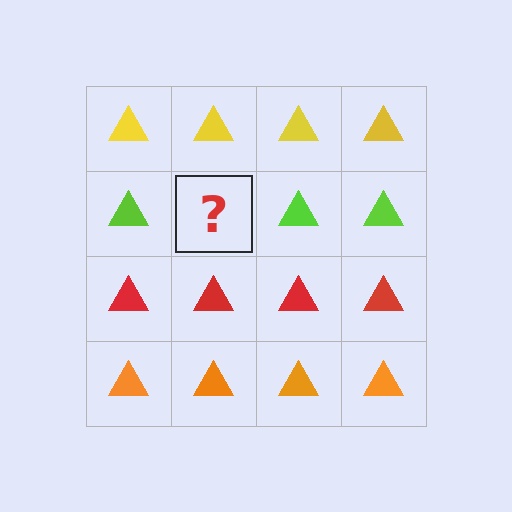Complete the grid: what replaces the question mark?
The question mark should be replaced with a lime triangle.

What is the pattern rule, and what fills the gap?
The rule is that each row has a consistent color. The gap should be filled with a lime triangle.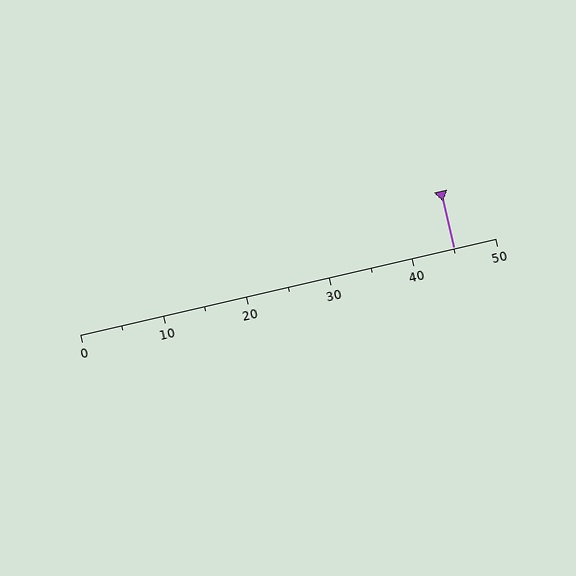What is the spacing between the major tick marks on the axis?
The major ticks are spaced 10 apart.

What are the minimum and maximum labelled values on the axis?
The axis runs from 0 to 50.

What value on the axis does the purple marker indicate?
The marker indicates approximately 45.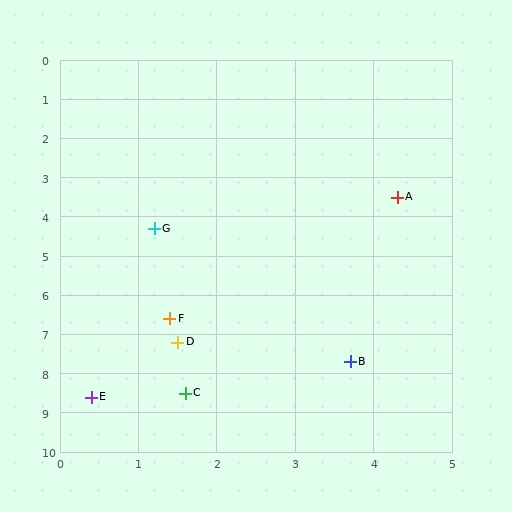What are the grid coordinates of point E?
Point E is at approximately (0.4, 8.6).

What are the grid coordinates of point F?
Point F is at approximately (1.4, 6.6).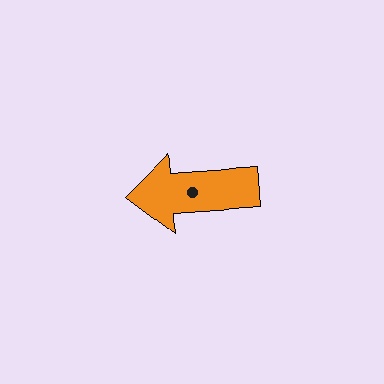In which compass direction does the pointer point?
West.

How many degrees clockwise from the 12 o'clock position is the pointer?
Approximately 266 degrees.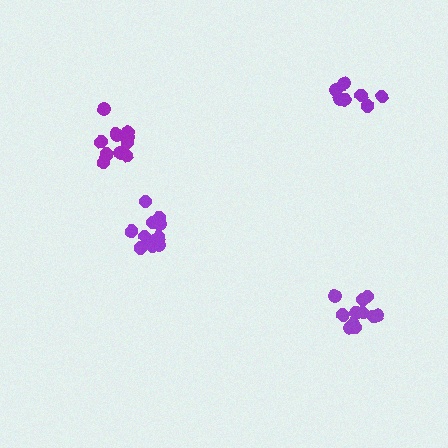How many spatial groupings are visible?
There are 4 spatial groupings.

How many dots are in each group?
Group 1: 11 dots, Group 2: 7 dots, Group 3: 12 dots, Group 4: 11 dots (41 total).